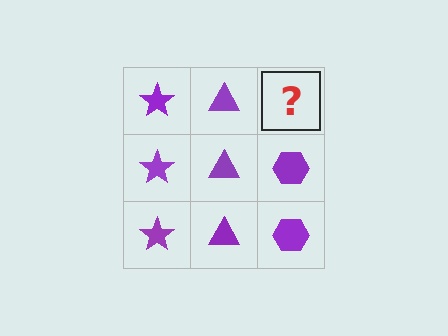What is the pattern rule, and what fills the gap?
The rule is that each column has a consistent shape. The gap should be filled with a purple hexagon.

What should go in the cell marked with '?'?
The missing cell should contain a purple hexagon.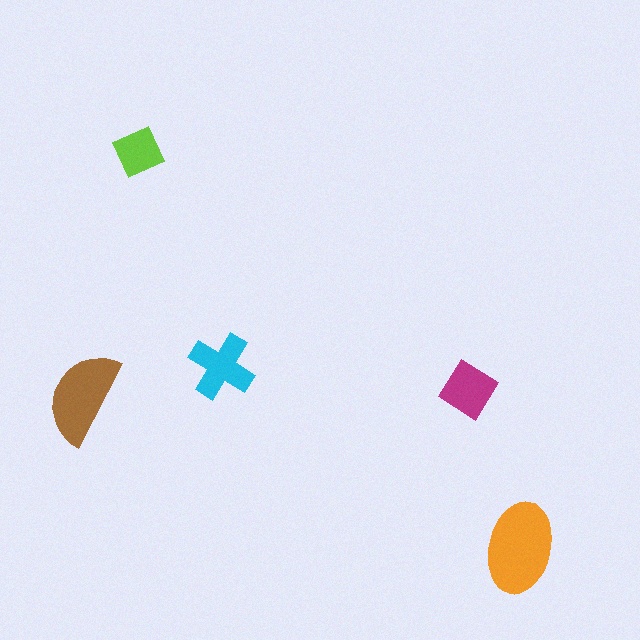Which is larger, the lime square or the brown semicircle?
The brown semicircle.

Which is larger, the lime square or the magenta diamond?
The magenta diamond.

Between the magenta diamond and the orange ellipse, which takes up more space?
The orange ellipse.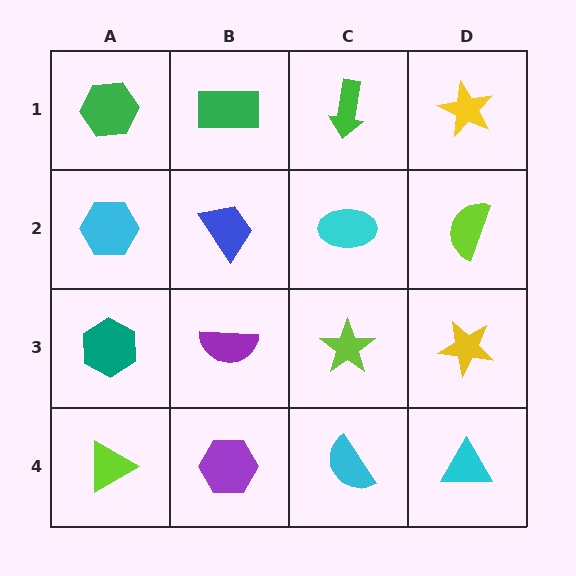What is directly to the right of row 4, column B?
A cyan semicircle.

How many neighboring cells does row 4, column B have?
3.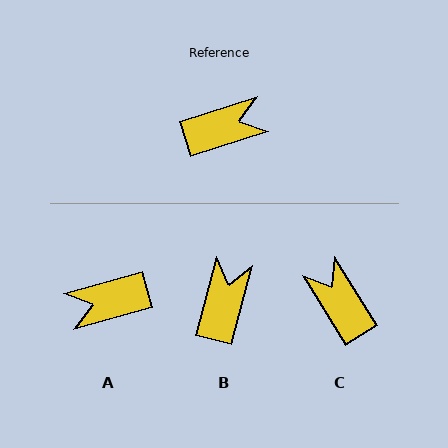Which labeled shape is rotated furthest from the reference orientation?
A, about 178 degrees away.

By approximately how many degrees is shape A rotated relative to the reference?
Approximately 178 degrees counter-clockwise.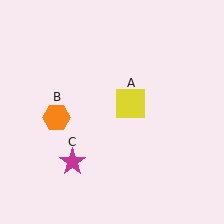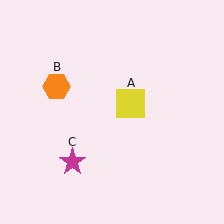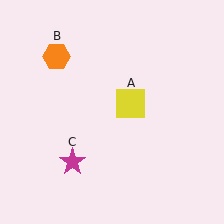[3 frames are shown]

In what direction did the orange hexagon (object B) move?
The orange hexagon (object B) moved up.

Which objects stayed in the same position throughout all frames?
Yellow square (object A) and magenta star (object C) remained stationary.